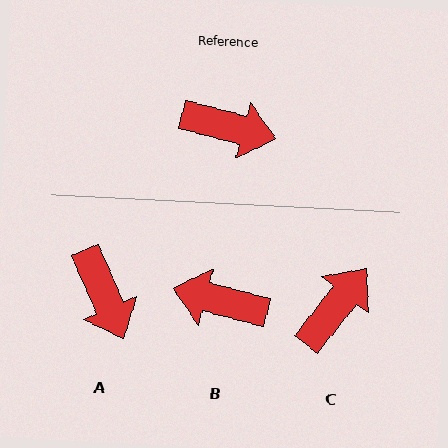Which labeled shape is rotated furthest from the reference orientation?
B, about 180 degrees away.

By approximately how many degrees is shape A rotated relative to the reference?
Approximately 52 degrees clockwise.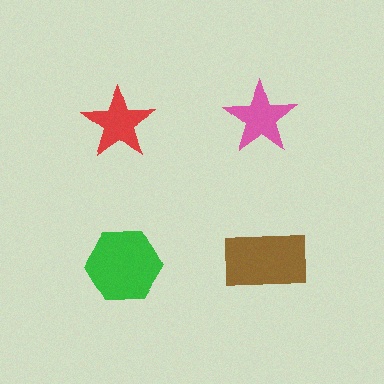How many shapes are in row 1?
2 shapes.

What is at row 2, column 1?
A green hexagon.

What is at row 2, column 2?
A brown rectangle.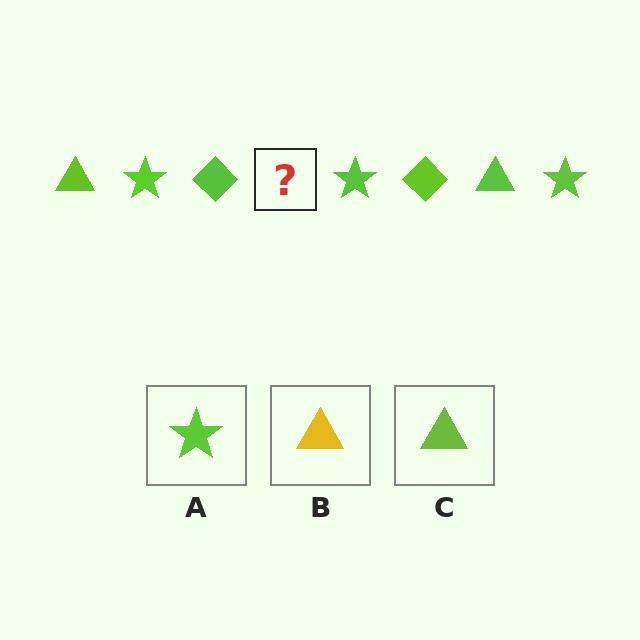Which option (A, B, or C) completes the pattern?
C.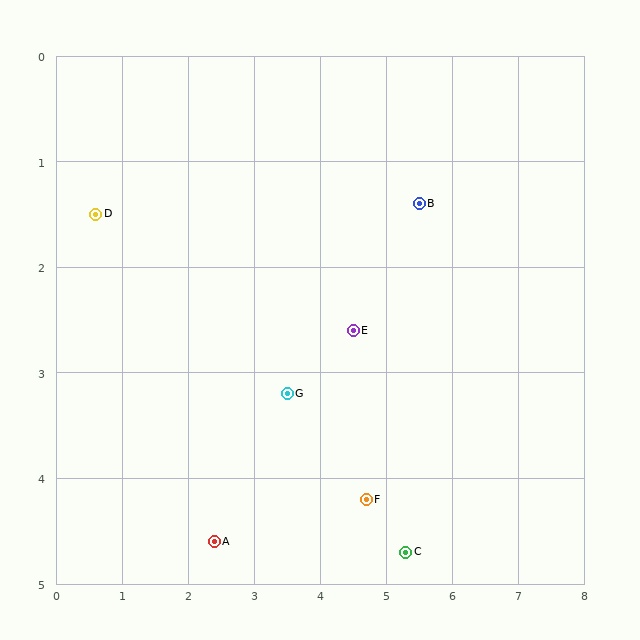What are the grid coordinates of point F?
Point F is at approximately (4.7, 4.2).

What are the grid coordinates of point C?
Point C is at approximately (5.3, 4.7).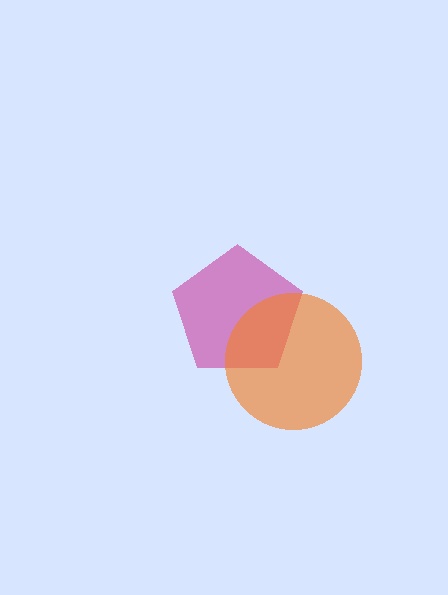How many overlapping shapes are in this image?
There are 2 overlapping shapes in the image.